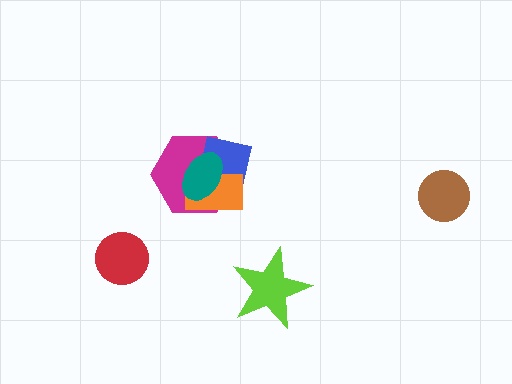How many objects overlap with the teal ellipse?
3 objects overlap with the teal ellipse.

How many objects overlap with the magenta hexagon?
3 objects overlap with the magenta hexagon.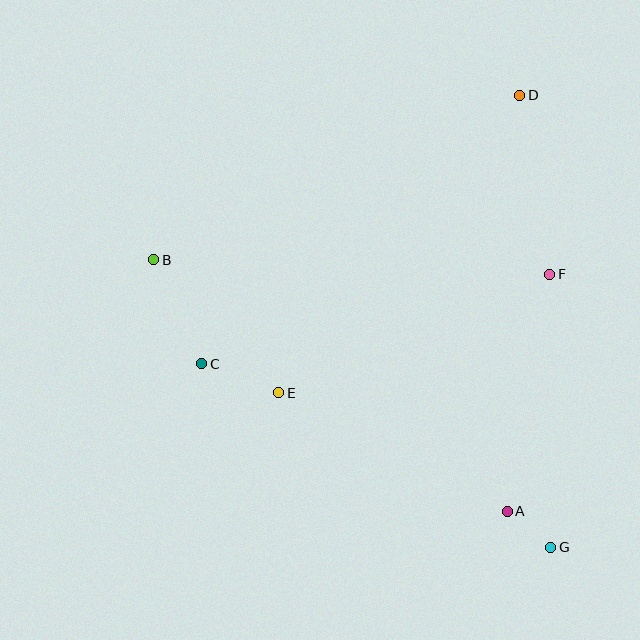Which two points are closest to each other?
Points A and G are closest to each other.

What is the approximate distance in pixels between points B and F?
The distance between B and F is approximately 396 pixels.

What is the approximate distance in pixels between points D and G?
The distance between D and G is approximately 453 pixels.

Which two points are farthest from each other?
Points B and G are farthest from each other.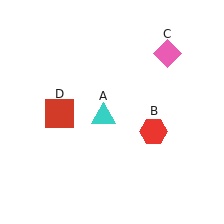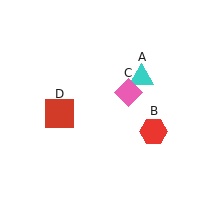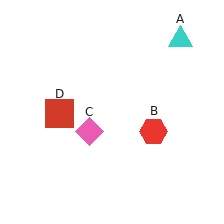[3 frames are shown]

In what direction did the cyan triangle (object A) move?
The cyan triangle (object A) moved up and to the right.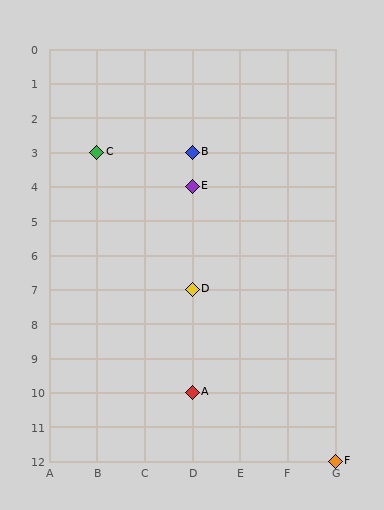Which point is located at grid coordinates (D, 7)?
Point D is at (D, 7).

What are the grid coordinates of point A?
Point A is at grid coordinates (D, 10).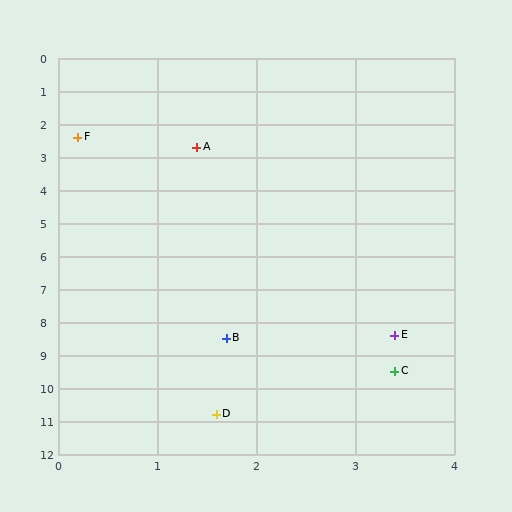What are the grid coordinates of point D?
Point D is at approximately (1.6, 10.8).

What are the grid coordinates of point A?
Point A is at approximately (1.4, 2.7).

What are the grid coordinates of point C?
Point C is at approximately (3.4, 9.5).